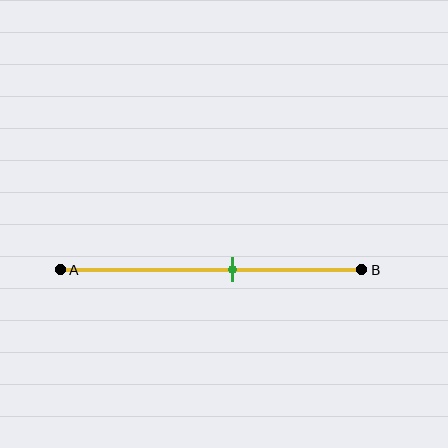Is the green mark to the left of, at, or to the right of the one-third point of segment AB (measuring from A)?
The green mark is to the right of the one-third point of segment AB.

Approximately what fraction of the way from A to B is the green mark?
The green mark is approximately 55% of the way from A to B.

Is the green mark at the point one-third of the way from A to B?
No, the mark is at about 55% from A, not at the 33% one-third point.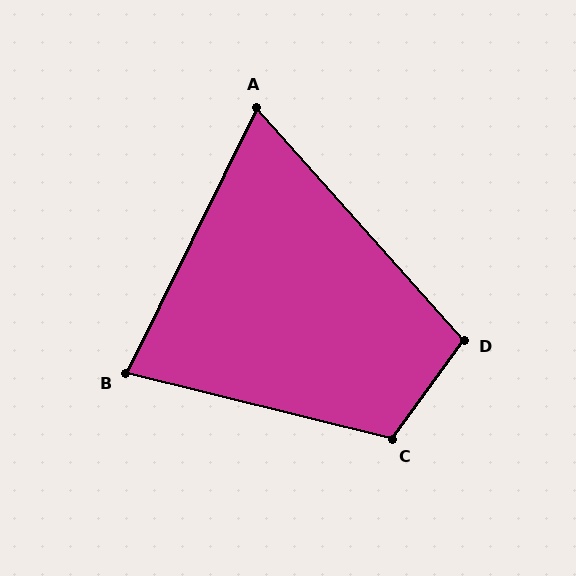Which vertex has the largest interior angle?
C, at approximately 112 degrees.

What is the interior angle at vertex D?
Approximately 102 degrees (obtuse).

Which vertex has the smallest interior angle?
A, at approximately 68 degrees.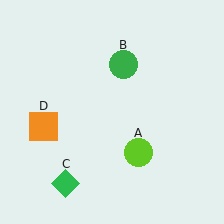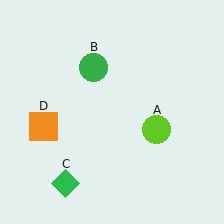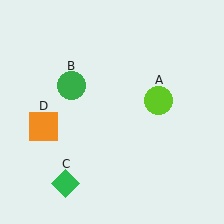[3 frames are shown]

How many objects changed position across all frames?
2 objects changed position: lime circle (object A), green circle (object B).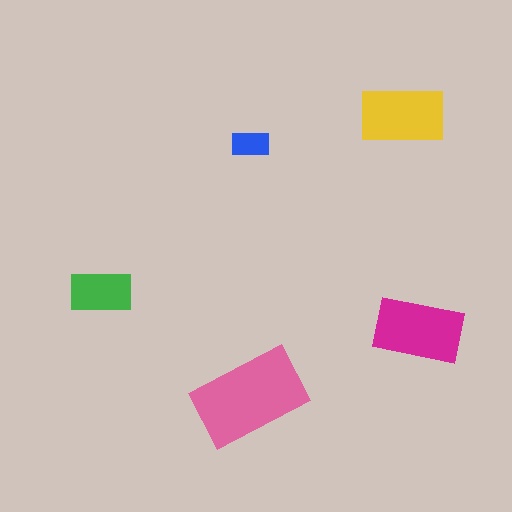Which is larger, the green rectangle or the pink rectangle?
The pink one.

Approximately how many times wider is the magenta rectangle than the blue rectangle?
About 2.5 times wider.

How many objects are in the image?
There are 5 objects in the image.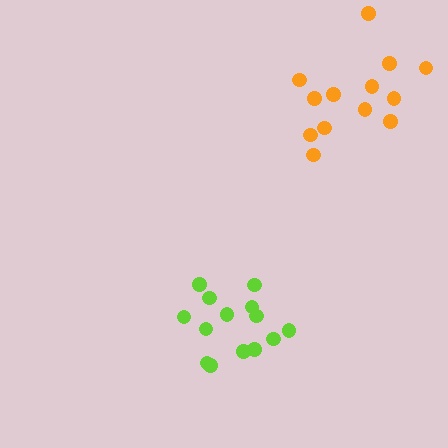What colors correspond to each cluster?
The clusters are colored: orange, lime.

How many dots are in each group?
Group 1: 13 dots, Group 2: 14 dots (27 total).